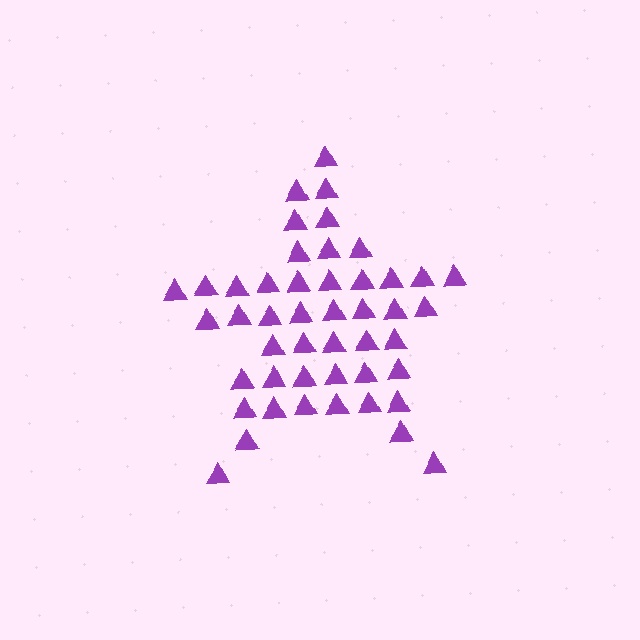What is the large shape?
The large shape is a star.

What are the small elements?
The small elements are triangles.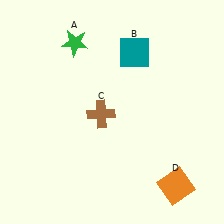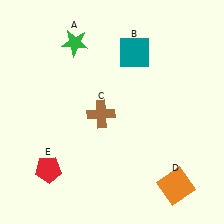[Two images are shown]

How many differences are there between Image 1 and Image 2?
There is 1 difference between the two images.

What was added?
A red pentagon (E) was added in Image 2.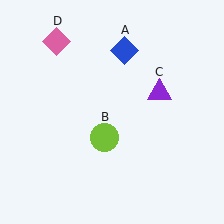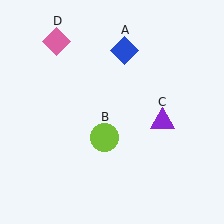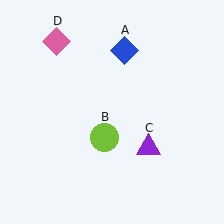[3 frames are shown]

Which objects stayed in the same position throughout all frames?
Blue diamond (object A) and lime circle (object B) and pink diamond (object D) remained stationary.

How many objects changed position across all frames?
1 object changed position: purple triangle (object C).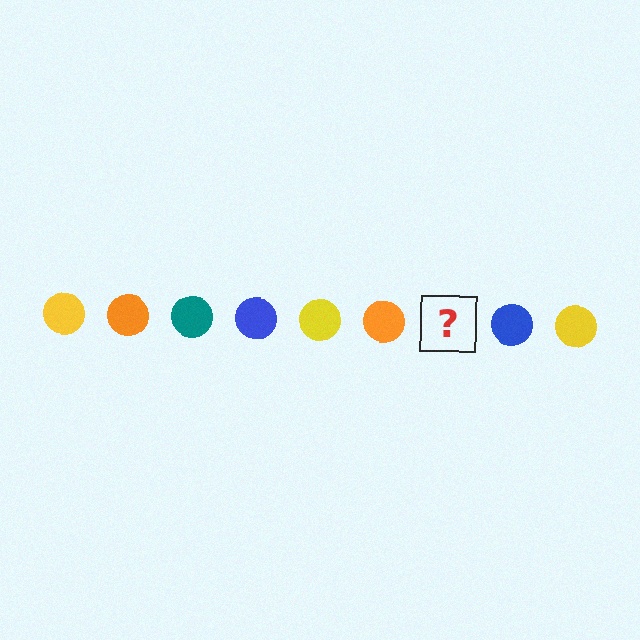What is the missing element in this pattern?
The missing element is a teal circle.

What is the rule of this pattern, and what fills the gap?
The rule is that the pattern cycles through yellow, orange, teal, blue circles. The gap should be filled with a teal circle.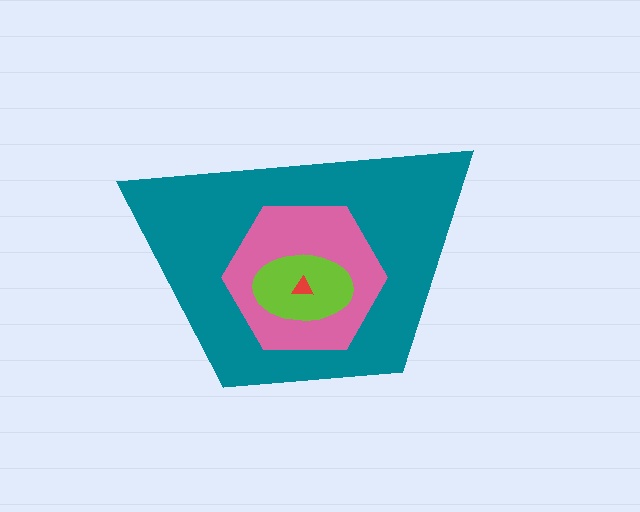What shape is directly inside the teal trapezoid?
The pink hexagon.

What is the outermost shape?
The teal trapezoid.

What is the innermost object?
The red triangle.